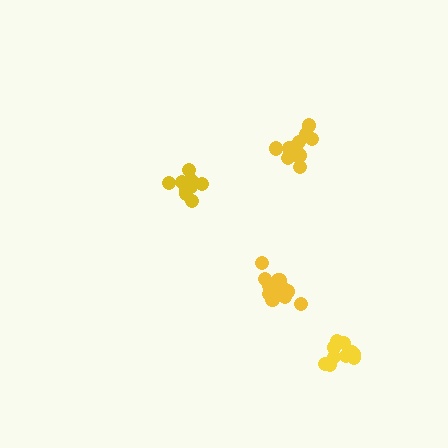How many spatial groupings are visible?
There are 4 spatial groupings.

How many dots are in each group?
Group 1: 12 dots, Group 2: 11 dots, Group 3: 12 dots, Group 4: 11 dots (46 total).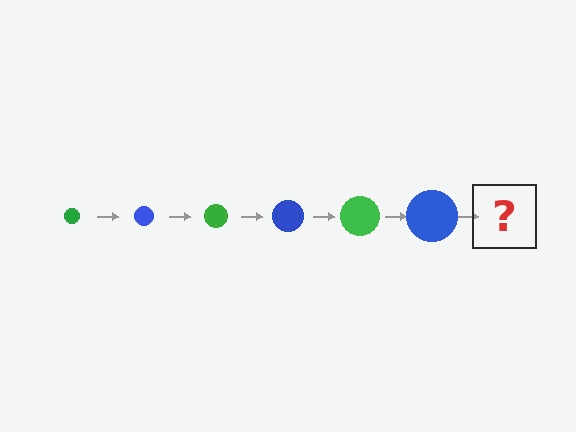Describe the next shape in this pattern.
It should be a green circle, larger than the previous one.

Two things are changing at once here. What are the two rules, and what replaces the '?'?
The two rules are that the circle grows larger each step and the color cycles through green and blue. The '?' should be a green circle, larger than the previous one.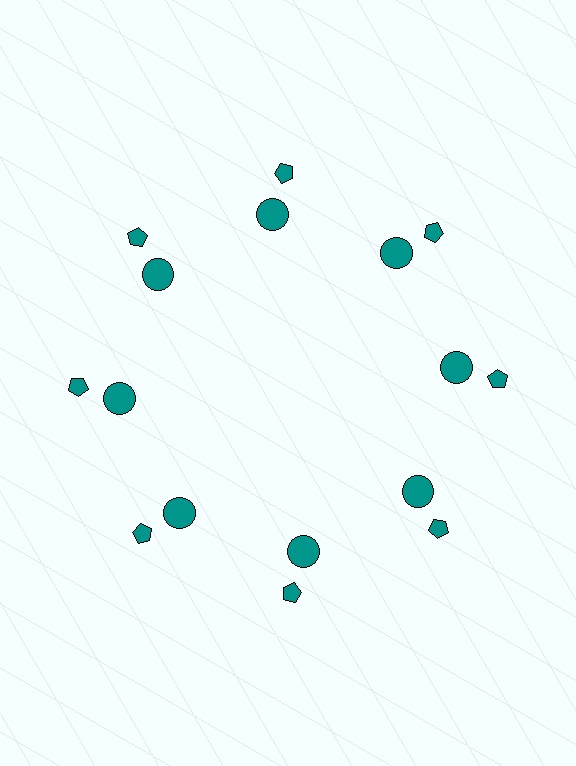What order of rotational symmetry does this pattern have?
This pattern has 8-fold rotational symmetry.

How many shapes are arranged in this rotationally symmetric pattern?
There are 16 shapes, arranged in 8 groups of 2.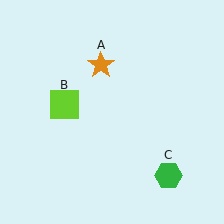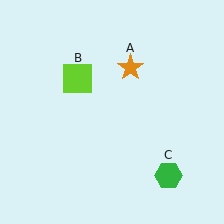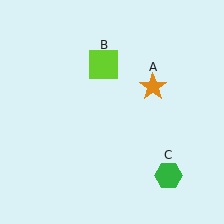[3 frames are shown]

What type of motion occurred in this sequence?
The orange star (object A), lime square (object B) rotated clockwise around the center of the scene.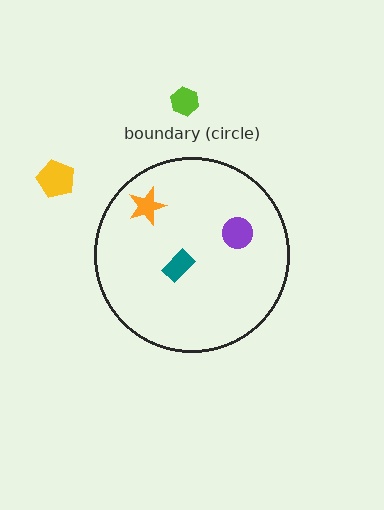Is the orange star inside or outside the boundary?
Inside.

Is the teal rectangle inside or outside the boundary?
Inside.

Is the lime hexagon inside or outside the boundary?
Outside.